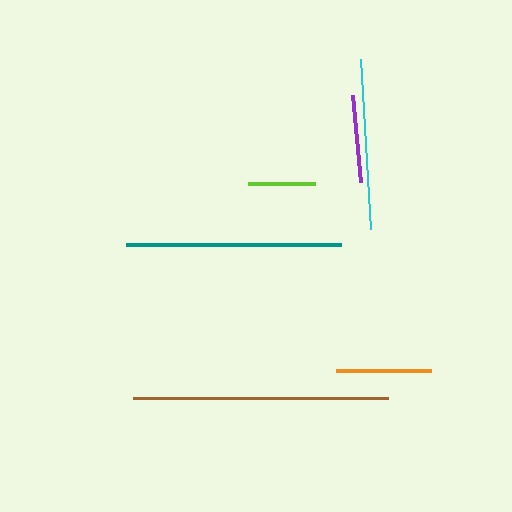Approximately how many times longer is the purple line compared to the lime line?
The purple line is approximately 1.3 times the length of the lime line.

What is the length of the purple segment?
The purple segment is approximately 87 pixels long.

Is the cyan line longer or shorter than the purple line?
The cyan line is longer than the purple line.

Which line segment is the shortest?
The lime line is the shortest at approximately 67 pixels.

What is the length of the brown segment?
The brown segment is approximately 254 pixels long.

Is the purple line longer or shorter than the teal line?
The teal line is longer than the purple line.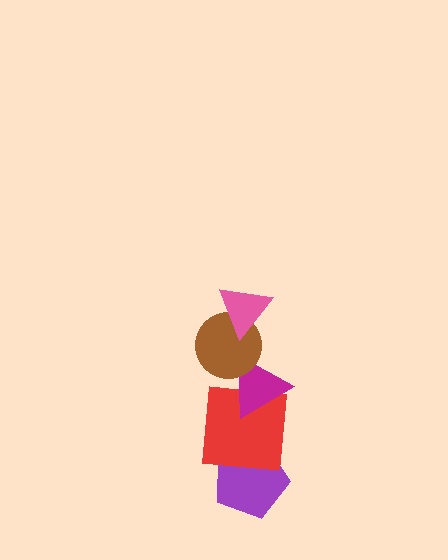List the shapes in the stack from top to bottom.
From top to bottom: the pink triangle, the brown circle, the magenta triangle, the red square, the purple pentagon.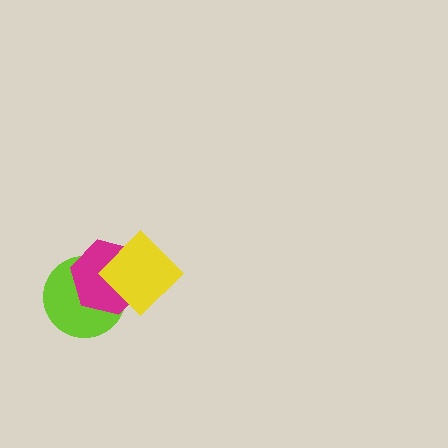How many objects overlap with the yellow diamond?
2 objects overlap with the yellow diamond.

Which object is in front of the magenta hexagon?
The yellow diamond is in front of the magenta hexagon.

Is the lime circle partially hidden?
Yes, it is partially covered by another shape.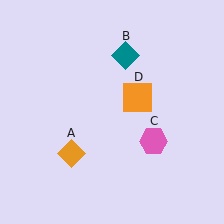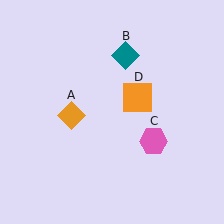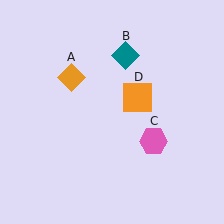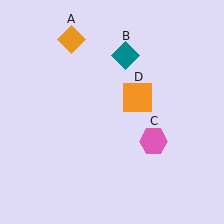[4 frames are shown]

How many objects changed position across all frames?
1 object changed position: orange diamond (object A).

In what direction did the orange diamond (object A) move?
The orange diamond (object A) moved up.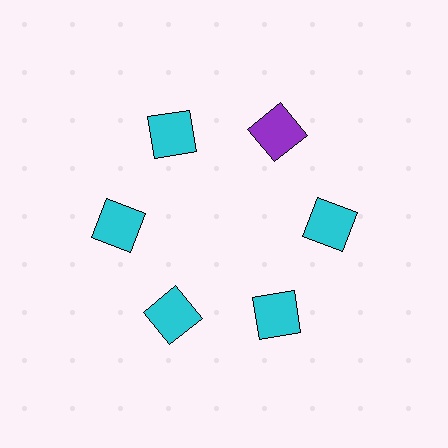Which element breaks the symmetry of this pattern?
The purple square at roughly the 1 o'clock position breaks the symmetry. All other shapes are cyan squares.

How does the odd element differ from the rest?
It has a different color: purple instead of cyan.